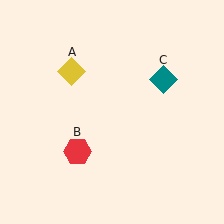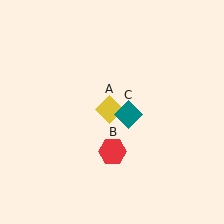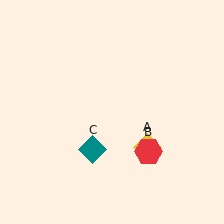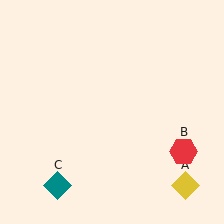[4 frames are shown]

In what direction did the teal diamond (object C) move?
The teal diamond (object C) moved down and to the left.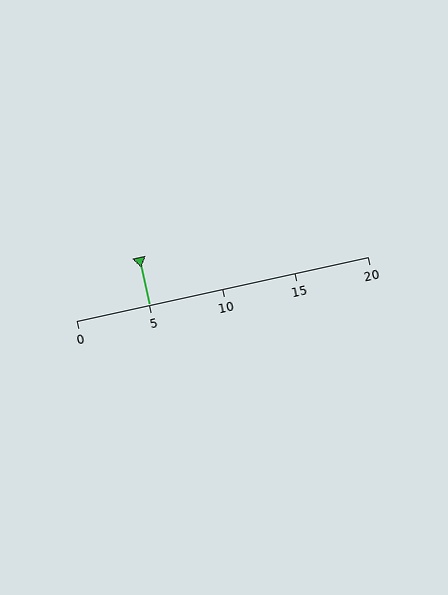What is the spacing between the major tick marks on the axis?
The major ticks are spaced 5 apart.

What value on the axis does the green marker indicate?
The marker indicates approximately 5.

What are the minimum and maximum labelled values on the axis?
The axis runs from 0 to 20.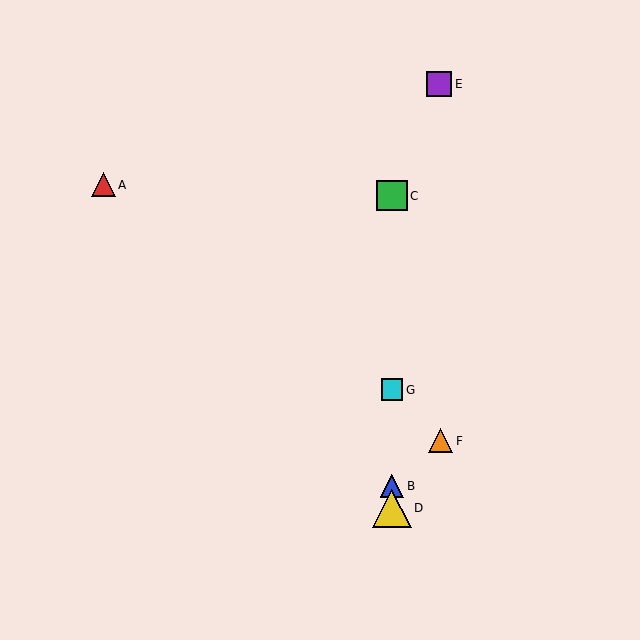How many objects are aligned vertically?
4 objects (B, C, D, G) are aligned vertically.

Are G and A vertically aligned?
No, G is at x≈392 and A is at x≈104.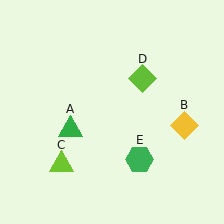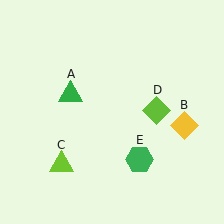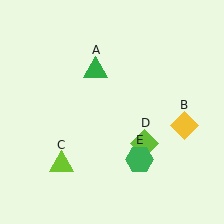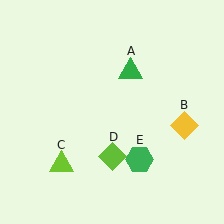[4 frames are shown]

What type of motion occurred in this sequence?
The green triangle (object A), lime diamond (object D) rotated clockwise around the center of the scene.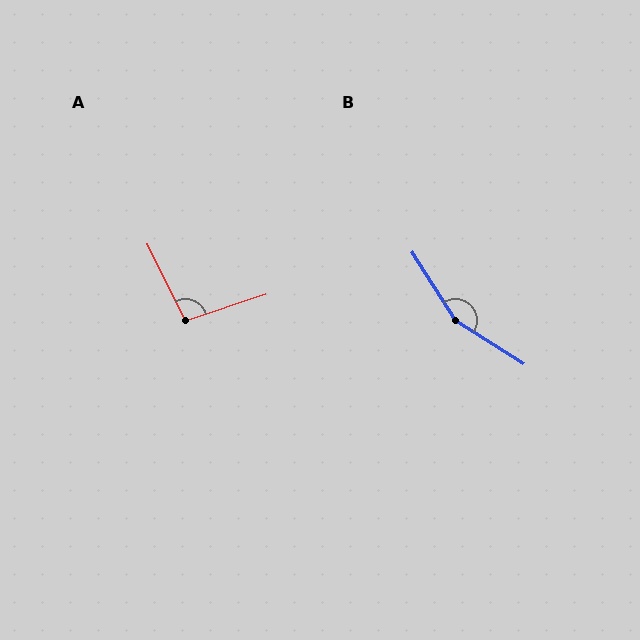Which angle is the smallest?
A, at approximately 98 degrees.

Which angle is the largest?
B, at approximately 154 degrees.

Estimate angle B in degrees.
Approximately 154 degrees.